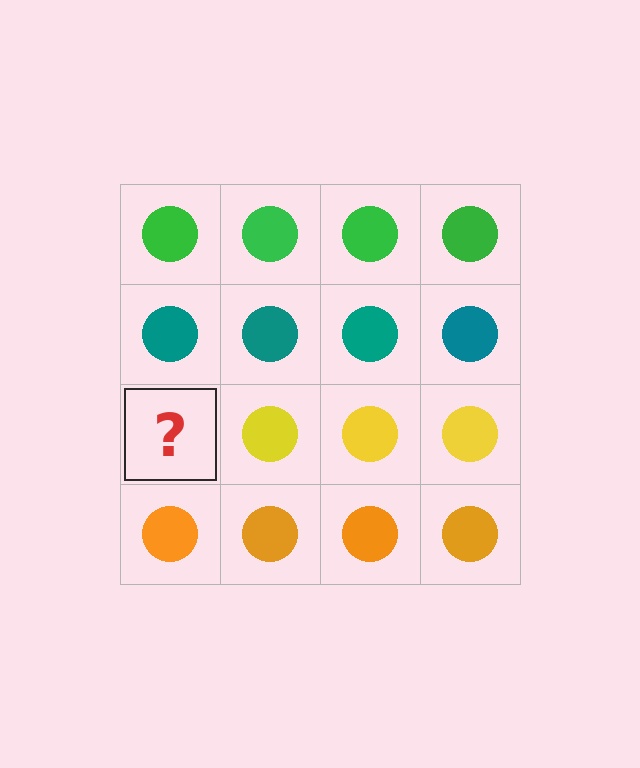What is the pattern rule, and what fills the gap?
The rule is that each row has a consistent color. The gap should be filled with a yellow circle.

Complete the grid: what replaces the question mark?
The question mark should be replaced with a yellow circle.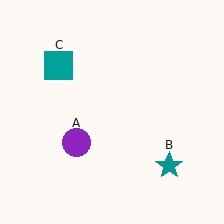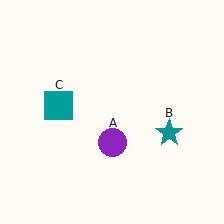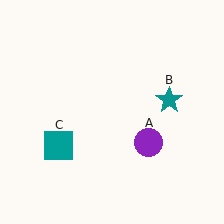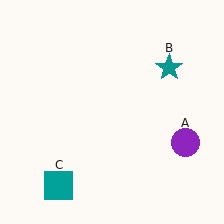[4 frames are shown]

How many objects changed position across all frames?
3 objects changed position: purple circle (object A), teal star (object B), teal square (object C).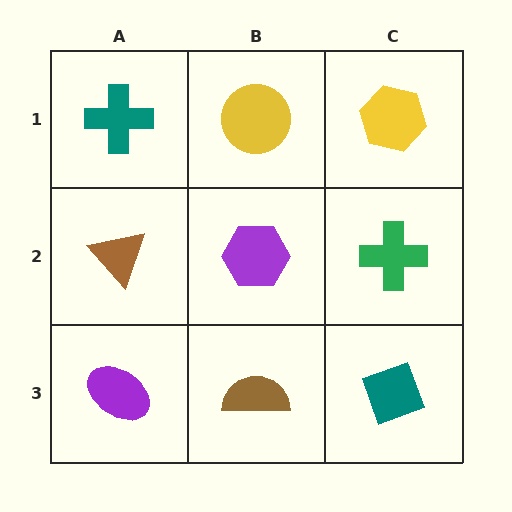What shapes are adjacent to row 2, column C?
A yellow hexagon (row 1, column C), a teal diamond (row 3, column C), a purple hexagon (row 2, column B).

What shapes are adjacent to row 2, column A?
A teal cross (row 1, column A), a purple ellipse (row 3, column A), a purple hexagon (row 2, column B).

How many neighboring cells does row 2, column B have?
4.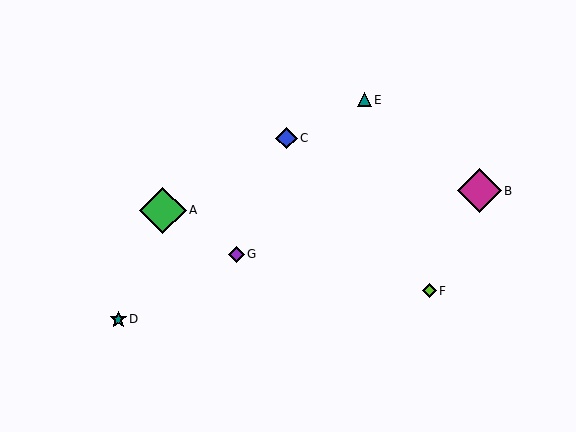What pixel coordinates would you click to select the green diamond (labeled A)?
Click at (163, 210) to select the green diamond A.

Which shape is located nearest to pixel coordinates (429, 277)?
The lime diamond (labeled F) at (430, 291) is nearest to that location.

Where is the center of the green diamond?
The center of the green diamond is at (163, 210).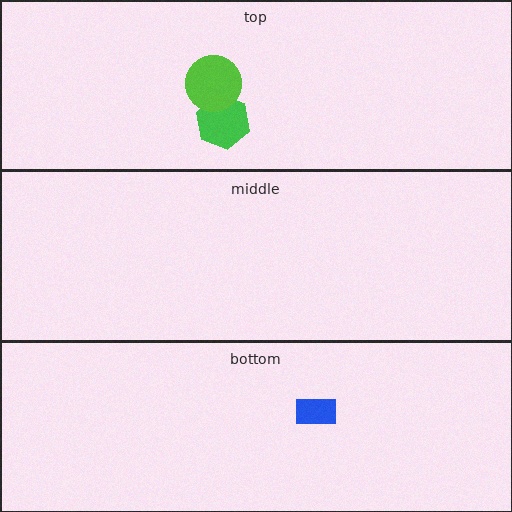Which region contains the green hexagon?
The top region.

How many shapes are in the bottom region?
1.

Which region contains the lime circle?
The top region.